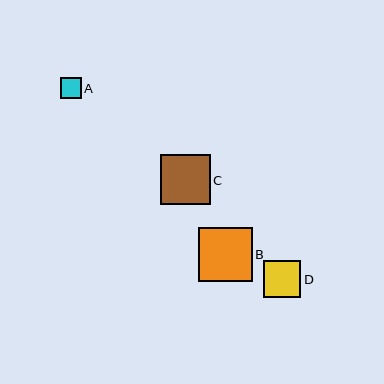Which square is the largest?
Square B is the largest with a size of approximately 54 pixels.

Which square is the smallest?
Square A is the smallest with a size of approximately 20 pixels.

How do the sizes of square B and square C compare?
Square B and square C are approximately the same size.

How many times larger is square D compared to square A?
Square D is approximately 1.8 times the size of square A.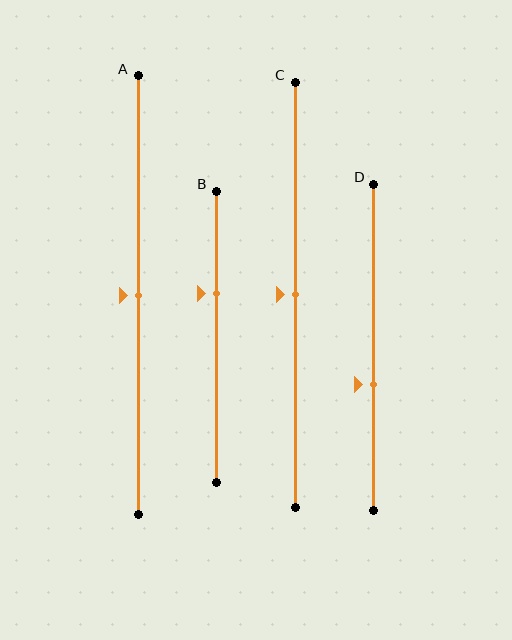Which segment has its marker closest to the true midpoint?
Segment A has its marker closest to the true midpoint.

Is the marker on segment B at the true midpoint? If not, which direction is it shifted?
No, the marker on segment B is shifted upward by about 15% of the segment length.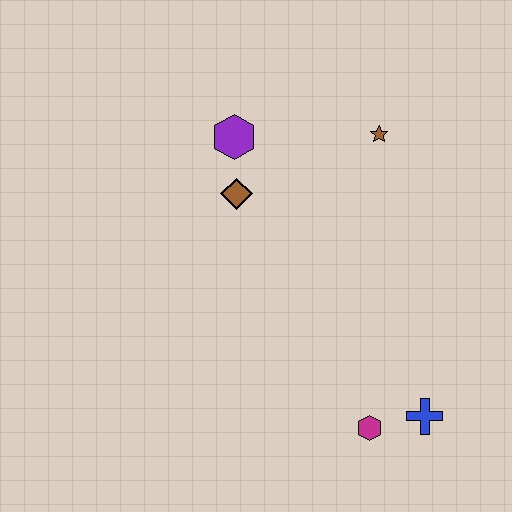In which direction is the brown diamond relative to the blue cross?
The brown diamond is above the blue cross.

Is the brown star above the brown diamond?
Yes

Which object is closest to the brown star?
The purple hexagon is closest to the brown star.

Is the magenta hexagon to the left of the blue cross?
Yes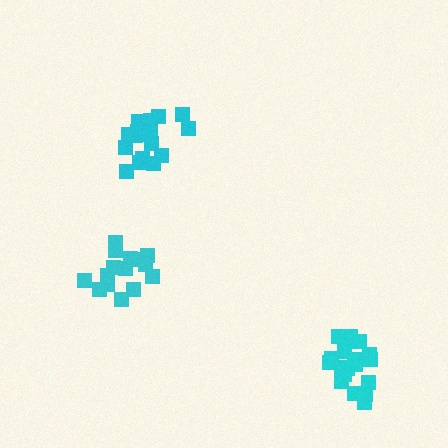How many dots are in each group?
Group 1: 19 dots, Group 2: 15 dots, Group 3: 17 dots (51 total).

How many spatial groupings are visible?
There are 3 spatial groupings.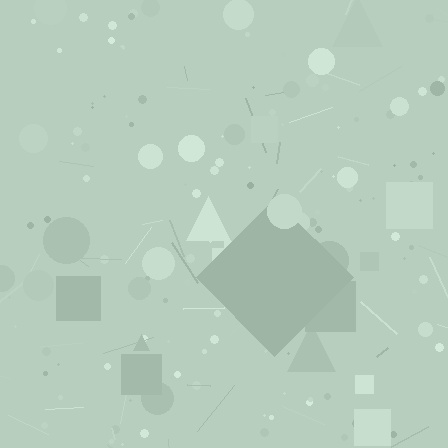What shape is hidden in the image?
A diamond is hidden in the image.